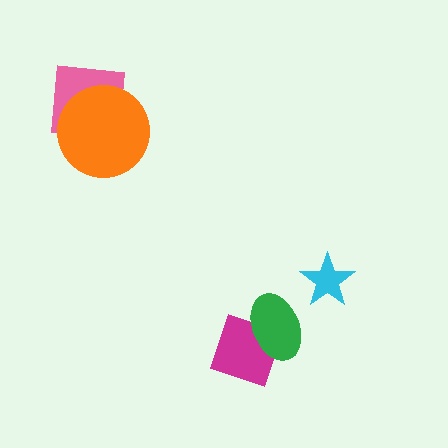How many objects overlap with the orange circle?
1 object overlaps with the orange circle.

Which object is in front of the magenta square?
The green ellipse is in front of the magenta square.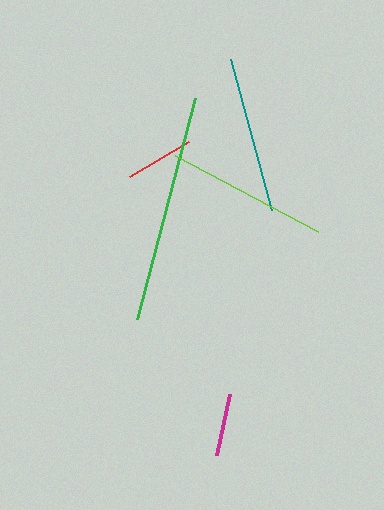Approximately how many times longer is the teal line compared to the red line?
The teal line is approximately 2.3 times the length of the red line.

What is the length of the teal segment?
The teal segment is approximately 157 pixels long.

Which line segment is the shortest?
The magenta line is the shortest at approximately 62 pixels.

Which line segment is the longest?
The green line is the longest at approximately 229 pixels.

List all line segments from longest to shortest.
From longest to shortest: green, lime, teal, red, magenta.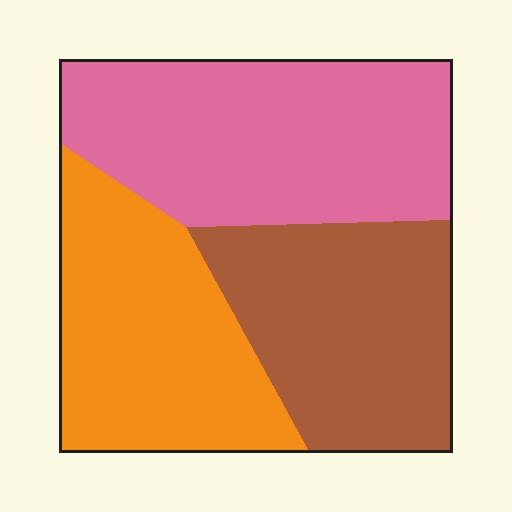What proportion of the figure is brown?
Brown takes up between a quarter and a half of the figure.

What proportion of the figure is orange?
Orange covers roughly 30% of the figure.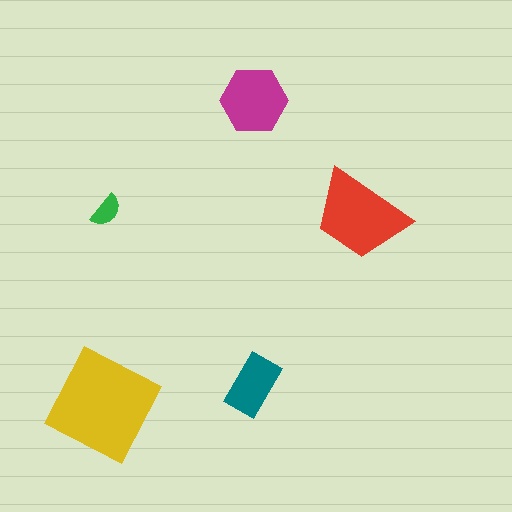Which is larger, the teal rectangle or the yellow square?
The yellow square.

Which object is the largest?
The yellow square.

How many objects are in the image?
There are 5 objects in the image.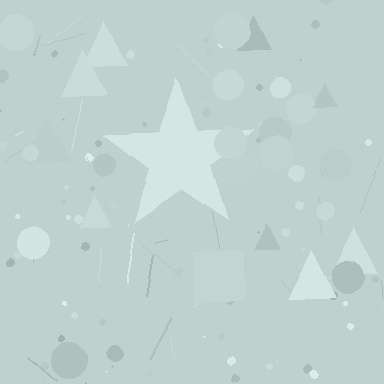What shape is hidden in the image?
A star is hidden in the image.